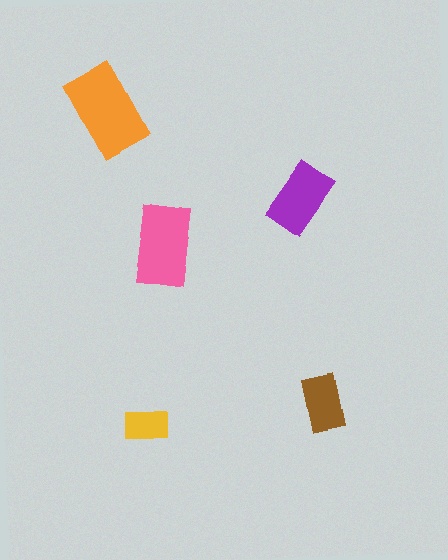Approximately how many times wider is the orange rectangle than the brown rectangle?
About 1.5 times wider.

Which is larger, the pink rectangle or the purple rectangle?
The pink one.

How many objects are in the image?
There are 5 objects in the image.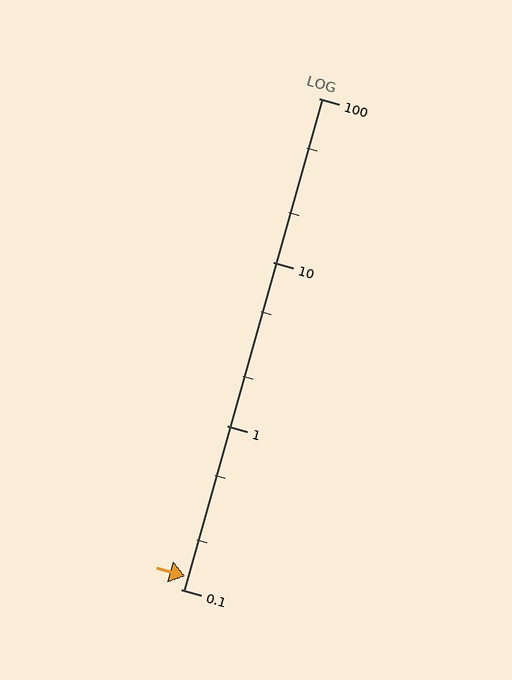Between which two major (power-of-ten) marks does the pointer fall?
The pointer is between 0.1 and 1.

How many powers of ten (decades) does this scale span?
The scale spans 3 decades, from 0.1 to 100.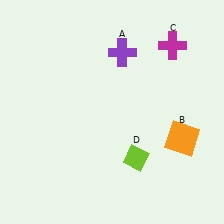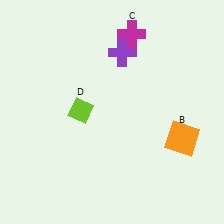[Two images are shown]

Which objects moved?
The objects that moved are: the magenta cross (C), the lime diamond (D).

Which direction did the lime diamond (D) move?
The lime diamond (D) moved left.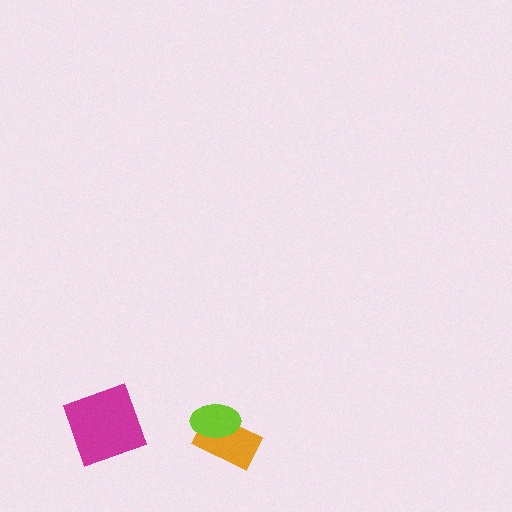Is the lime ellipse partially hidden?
No, no other shape covers it.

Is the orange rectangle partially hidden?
Yes, it is partially covered by another shape.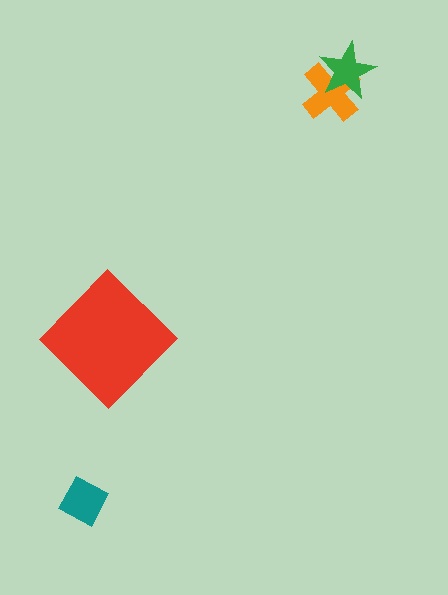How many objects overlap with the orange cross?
1 object overlaps with the orange cross.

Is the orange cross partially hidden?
Yes, it is partially covered by another shape.